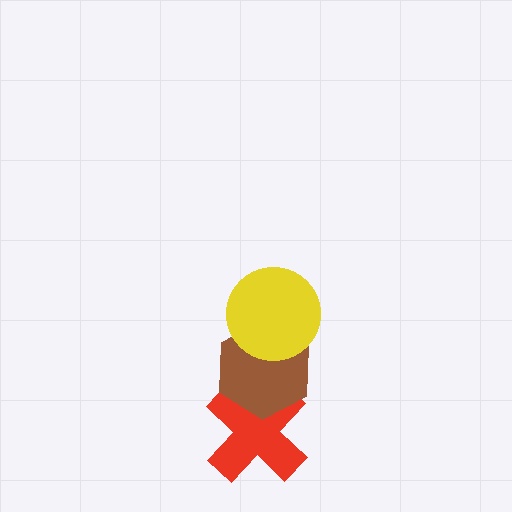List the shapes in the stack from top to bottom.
From top to bottom: the yellow circle, the brown hexagon, the red cross.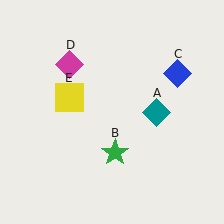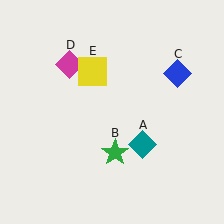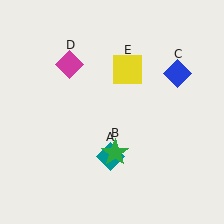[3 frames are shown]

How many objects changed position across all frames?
2 objects changed position: teal diamond (object A), yellow square (object E).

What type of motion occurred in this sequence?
The teal diamond (object A), yellow square (object E) rotated clockwise around the center of the scene.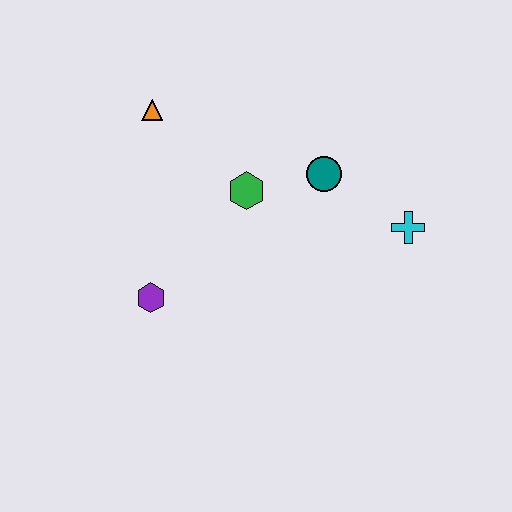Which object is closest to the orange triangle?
The green hexagon is closest to the orange triangle.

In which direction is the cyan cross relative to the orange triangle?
The cyan cross is to the right of the orange triangle.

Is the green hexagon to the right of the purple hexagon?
Yes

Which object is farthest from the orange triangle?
The cyan cross is farthest from the orange triangle.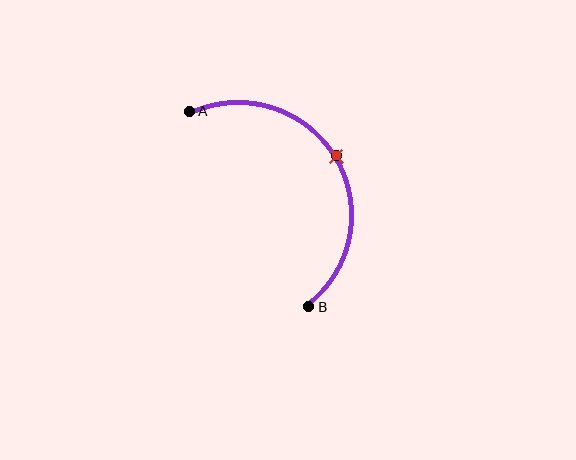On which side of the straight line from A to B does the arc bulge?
The arc bulges to the right of the straight line connecting A and B.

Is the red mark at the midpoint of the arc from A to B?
Yes. The red mark lies on the arc at equal arc-length from both A and B — it is the arc midpoint.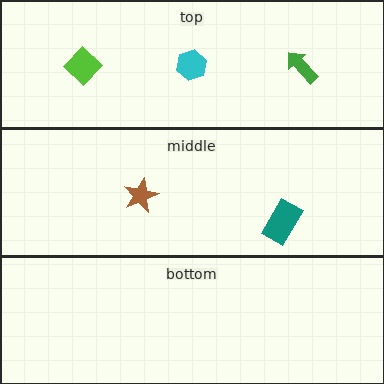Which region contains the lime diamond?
The top region.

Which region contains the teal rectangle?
The middle region.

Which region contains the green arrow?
The top region.